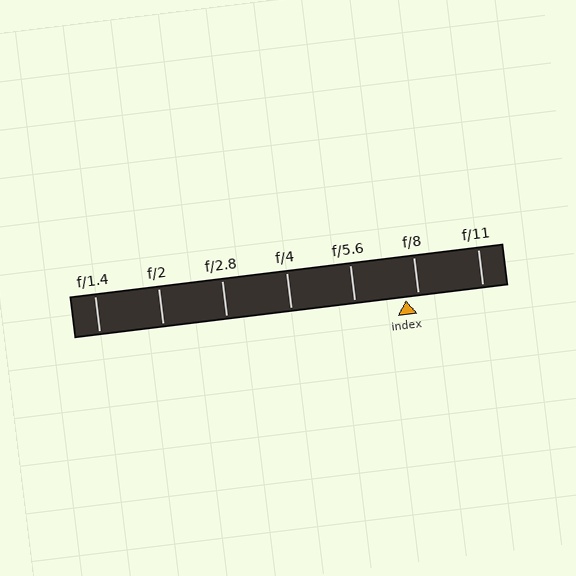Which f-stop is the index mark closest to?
The index mark is closest to f/8.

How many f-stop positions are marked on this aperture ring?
There are 7 f-stop positions marked.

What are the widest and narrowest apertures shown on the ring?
The widest aperture shown is f/1.4 and the narrowest is f/11.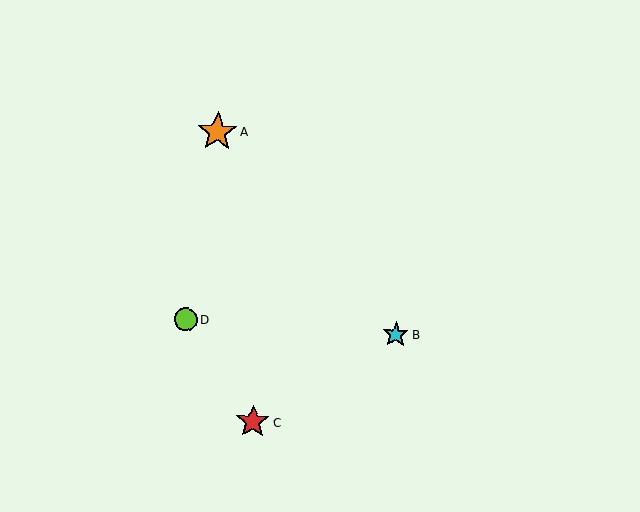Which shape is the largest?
The orange star (labeled A) is the largest.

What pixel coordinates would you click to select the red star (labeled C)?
Click at (253, 422) to select the red star C.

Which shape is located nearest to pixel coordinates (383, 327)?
The cyan star (labeled B) at (396, 335) is nearest to that location.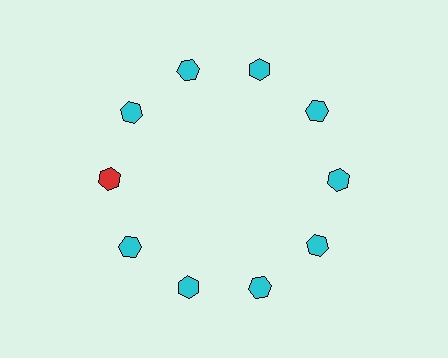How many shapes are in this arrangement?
There are 10 shapes arranged in a ring pattern.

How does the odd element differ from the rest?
It has a different color: red instead of cyan.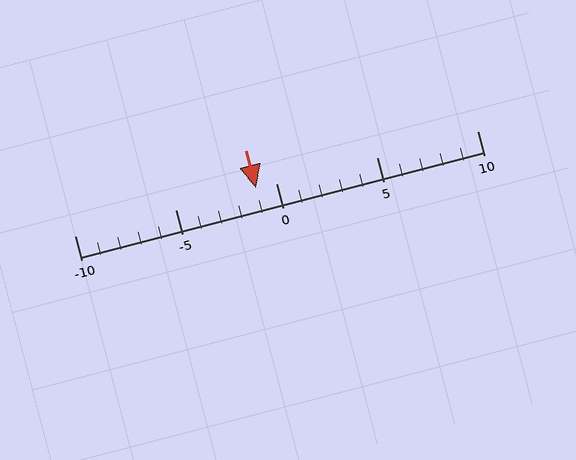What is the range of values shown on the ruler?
The ruler shows values from -10 to 10.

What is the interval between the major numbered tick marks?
The major tick marks are spaced 5 units apart.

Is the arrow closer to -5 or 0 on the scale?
The arrow is closer to 0.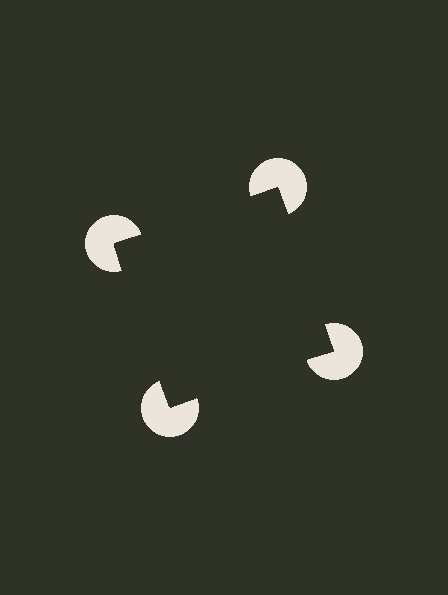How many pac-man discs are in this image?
There are 4 — one at each vertex of the illusory square.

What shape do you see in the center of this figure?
An illusory square — its edges are inferred from the aligned wedge cuts in the pac-man discs, not physically drawn.